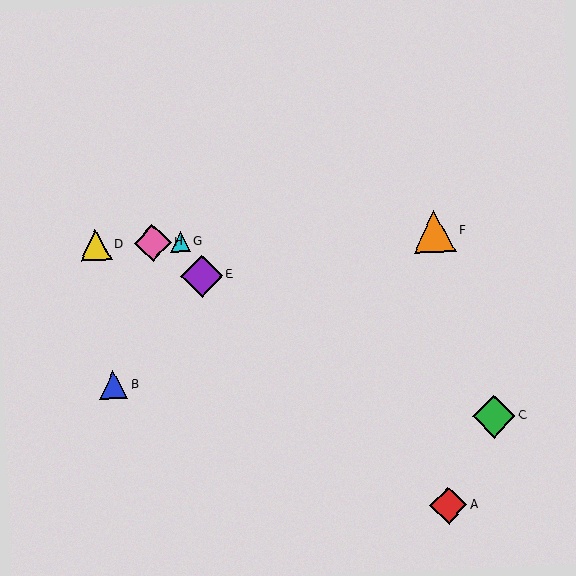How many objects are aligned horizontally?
4 objects (D, F, G, H) are aligned horizontally.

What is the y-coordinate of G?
Object G is at y≈241.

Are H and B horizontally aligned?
No, H is at y≈243 and B is at y≈385.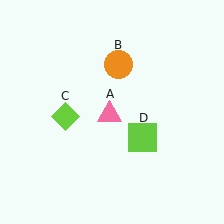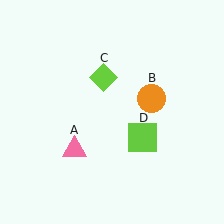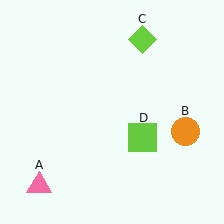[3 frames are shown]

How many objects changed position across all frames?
3 objects changed position: pink triangle (object A), orange circle (object B), lime diamond (object C).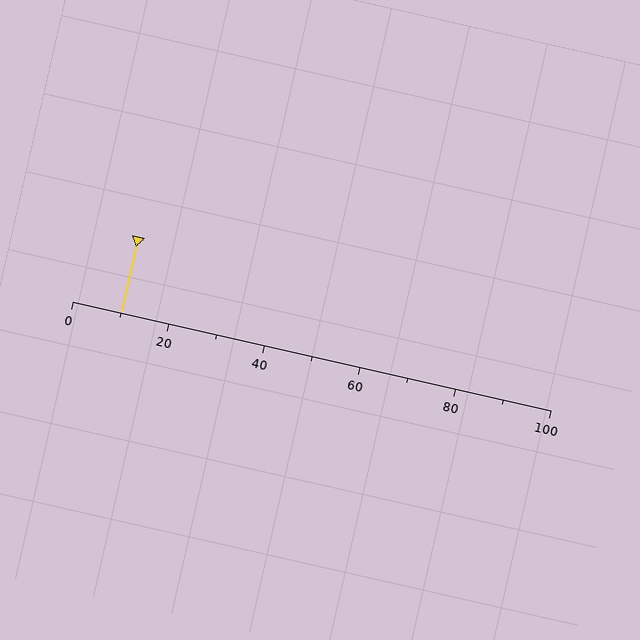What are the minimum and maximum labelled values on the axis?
The axis runs from 0 to 100.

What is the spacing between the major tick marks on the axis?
The major ticks are spaced 20 apart.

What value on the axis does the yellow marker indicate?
The marker indicates approximately 10.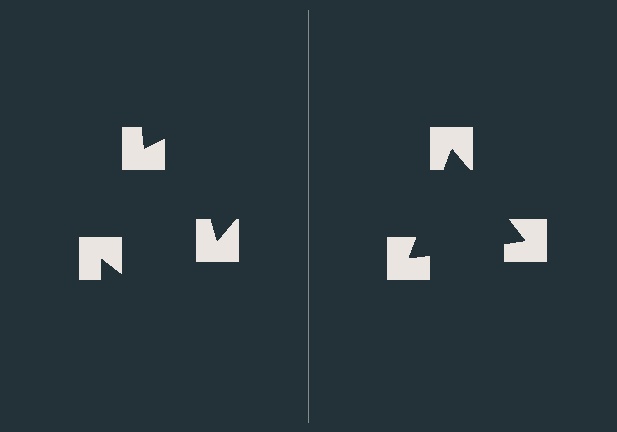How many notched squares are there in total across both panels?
6 — 3 on each side.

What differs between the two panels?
The notched squares are positioned identically on both sides; only the wedge orientations differ. On the right they align to a triangle; on the left they are misaligned.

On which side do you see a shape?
An illusory triangle appears on the right side. On the left side the wedge cuts are rotated, so no coherent shape forms.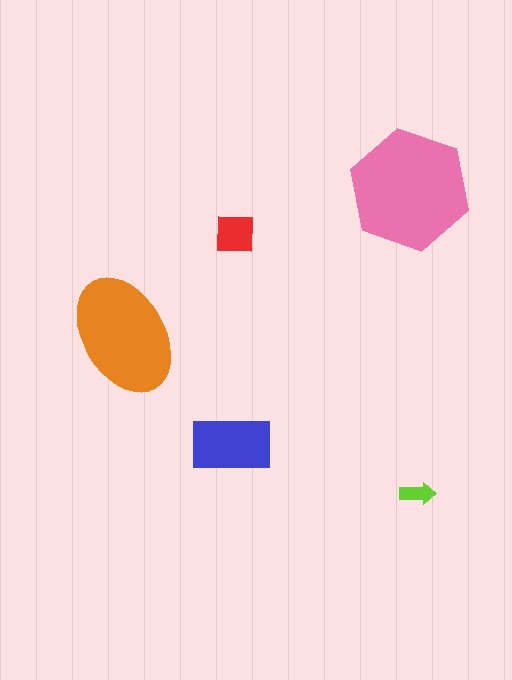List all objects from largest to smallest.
The pink hexagon, the orange ellipse, the blue rectangle, the red square, the lime arrow.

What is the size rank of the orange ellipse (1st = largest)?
2nd.